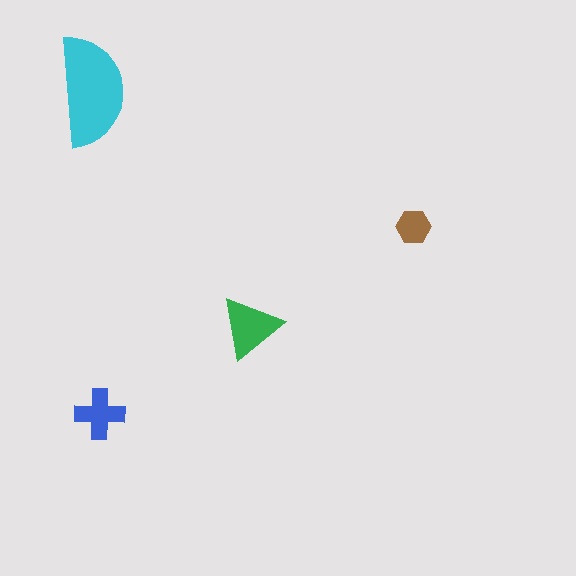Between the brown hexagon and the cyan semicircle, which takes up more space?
The cyan semicircle.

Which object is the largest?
The cyan semicircle.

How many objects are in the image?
There are 4 objects in the image.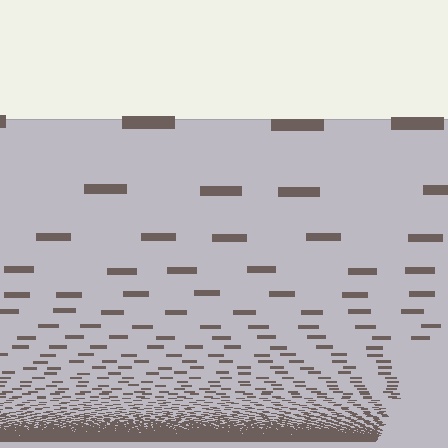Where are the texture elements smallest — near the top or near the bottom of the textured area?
Near the bottom.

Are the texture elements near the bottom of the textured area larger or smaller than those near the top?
Smaller. The gradient is inverted — elements near the bottom are smaller and denser.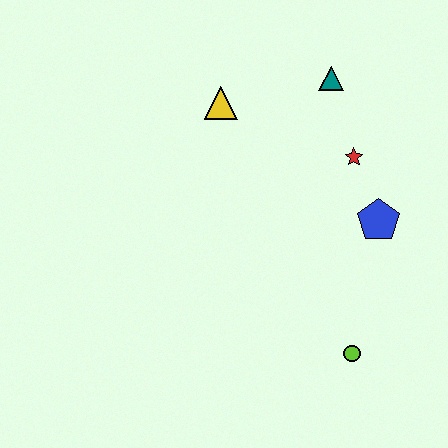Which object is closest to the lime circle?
The blue pentagon is closest to the lime circle.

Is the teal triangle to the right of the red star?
No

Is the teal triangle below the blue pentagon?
No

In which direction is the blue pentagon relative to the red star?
The blue pentagon is below the red star.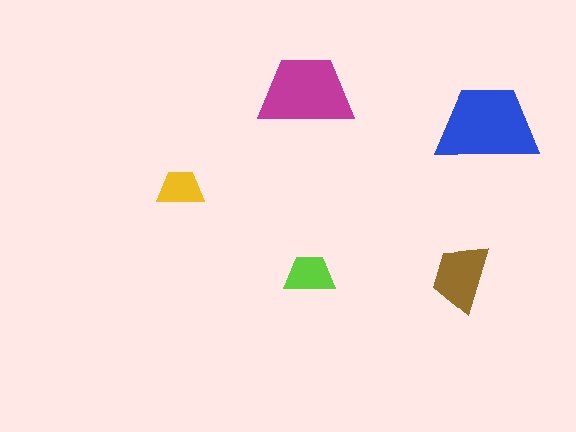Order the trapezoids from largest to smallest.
the blue one, the magenta one, the brown one, the lime one, the yellow one.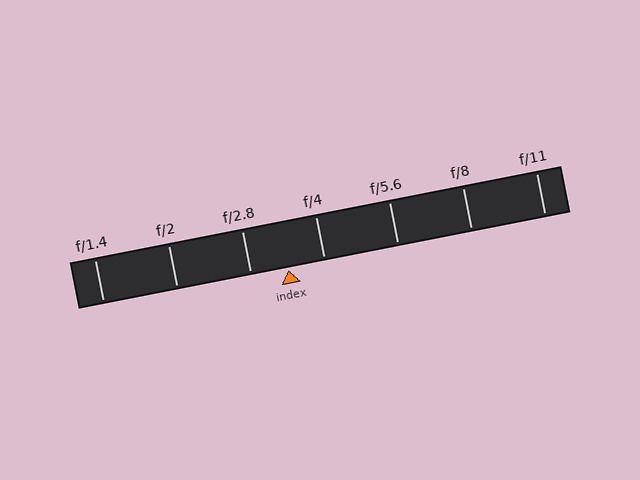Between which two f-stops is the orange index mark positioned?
The index mark is between f/2.8 and f/4.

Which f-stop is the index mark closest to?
The index mark is closest to f/4.